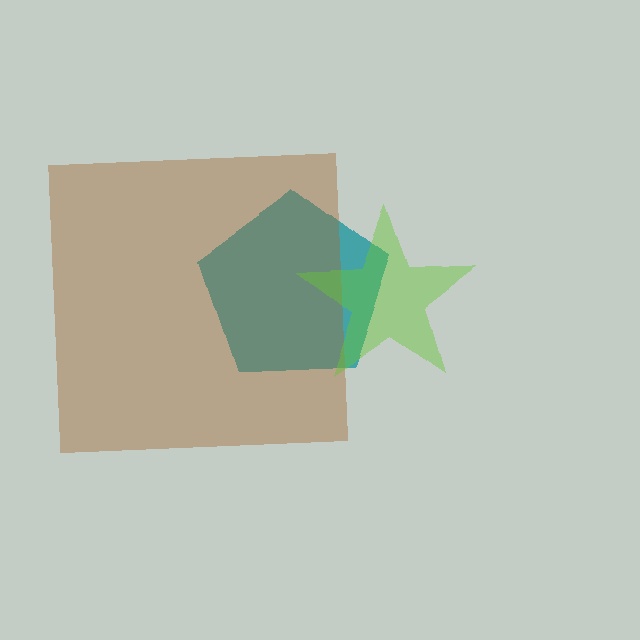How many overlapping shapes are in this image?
There are 3 overlapping shapes in the image.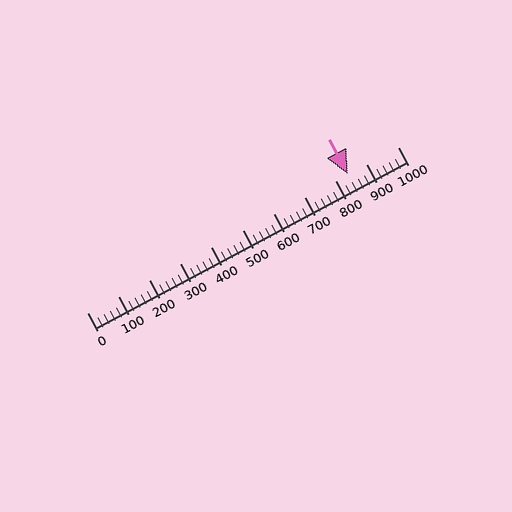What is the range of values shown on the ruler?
The ruler shows values from 0 to 1000.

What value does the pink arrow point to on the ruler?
The pink arrow points to approximately 841.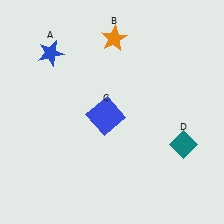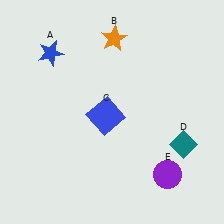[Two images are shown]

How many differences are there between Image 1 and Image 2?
There is 1 difference between the two images.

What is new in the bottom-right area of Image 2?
A purple circle (E) was added in the bottom-right area of Image 2.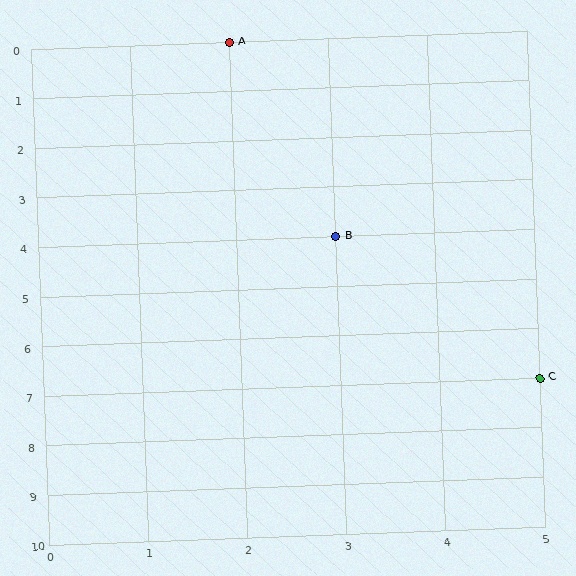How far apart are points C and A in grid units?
Points C and A are 3 columns and 7 rows apart (about 7.6 grid units diagonally).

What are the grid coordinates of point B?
Point B is at grid coordinates (3, 4).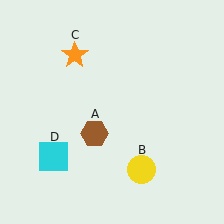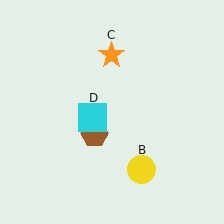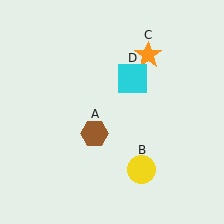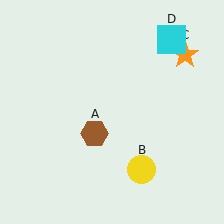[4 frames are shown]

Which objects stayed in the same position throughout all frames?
Brown hexagon (object A) and yellow circle (object B) remained stationary.